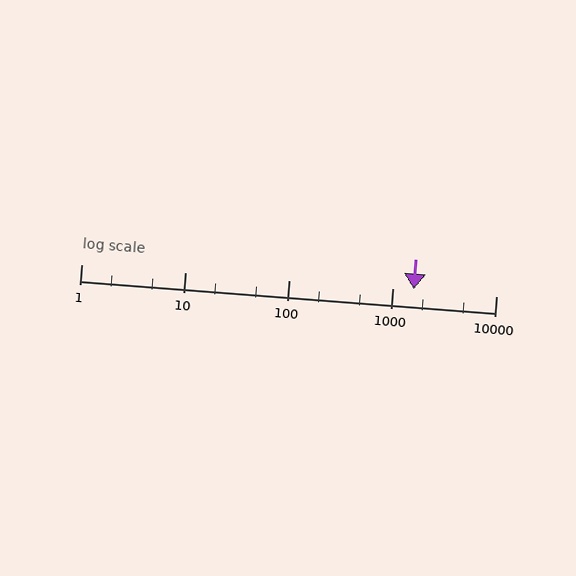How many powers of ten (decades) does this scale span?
The scale spans 4 decades, from 1 to 10000.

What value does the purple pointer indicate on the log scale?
The pointer indicates approximately 1600.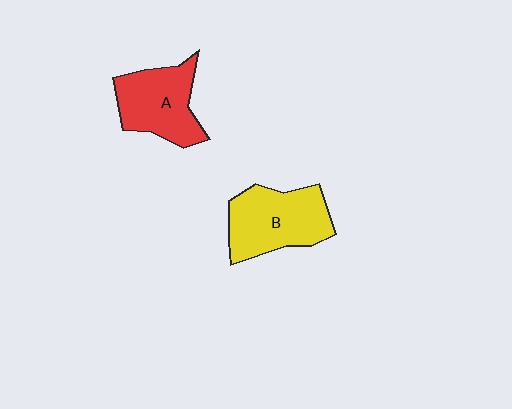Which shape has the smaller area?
Shape A (red).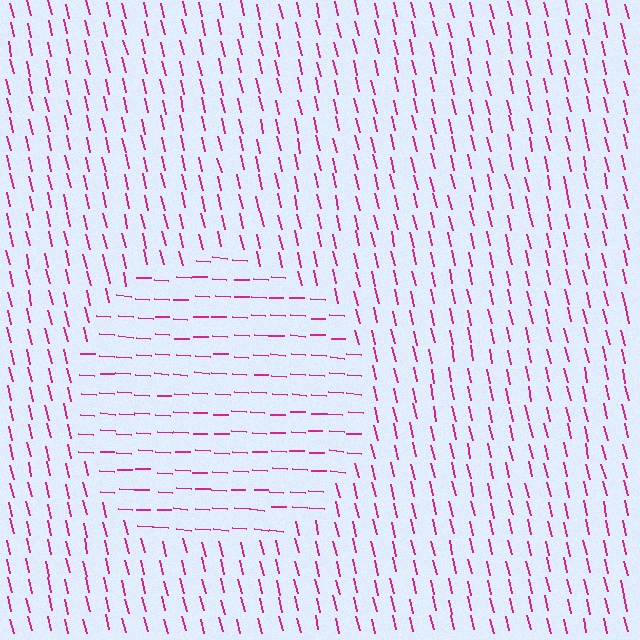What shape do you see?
I see a circle.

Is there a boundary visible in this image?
Yes, there is a texture boundary formed by a change in line orientation.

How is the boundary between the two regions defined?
The boundary is defined purely by a change in line orientation (approximately 74 degrees difference). All lines are the same color and thickness.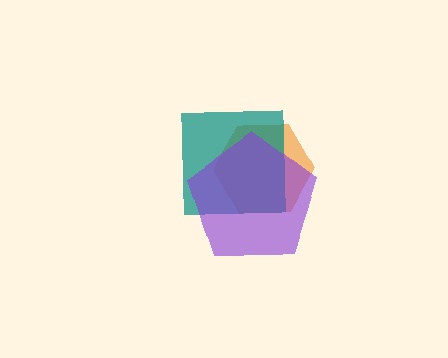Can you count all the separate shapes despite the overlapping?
Yes, there are 3 separate shapes.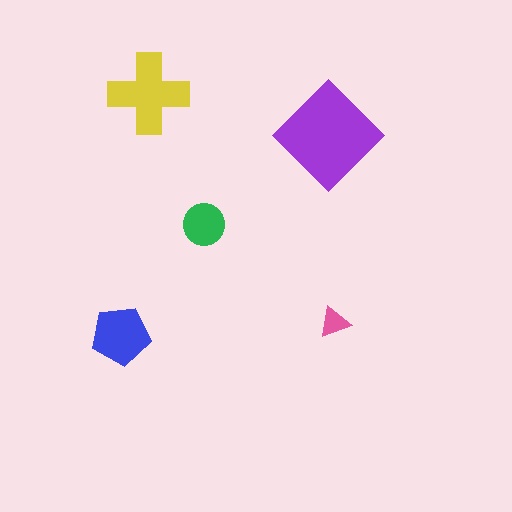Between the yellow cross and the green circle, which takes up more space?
The yellow cross.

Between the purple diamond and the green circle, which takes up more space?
The purple diamond.